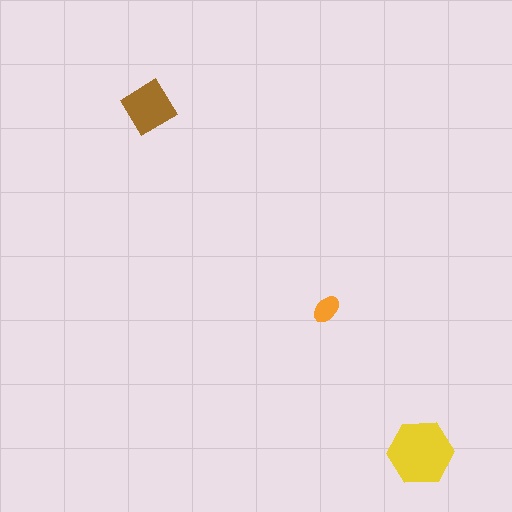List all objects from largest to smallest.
The yellow hexagon, the brown diamond, the orange ellipse.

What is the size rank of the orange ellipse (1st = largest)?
3rd.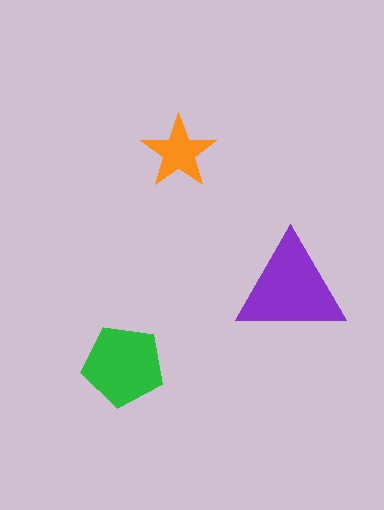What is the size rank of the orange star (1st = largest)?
3rd.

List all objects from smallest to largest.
The orange star, the green pentagon, the purple triangle.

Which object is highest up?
The orange star is topmost.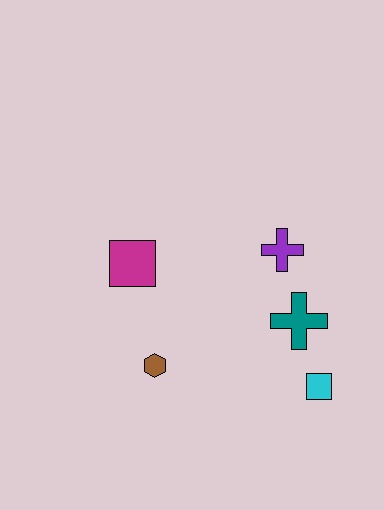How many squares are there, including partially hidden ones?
There are 2 squares.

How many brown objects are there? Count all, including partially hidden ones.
There is 1 brown object.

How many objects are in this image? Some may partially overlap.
There are 5 objects.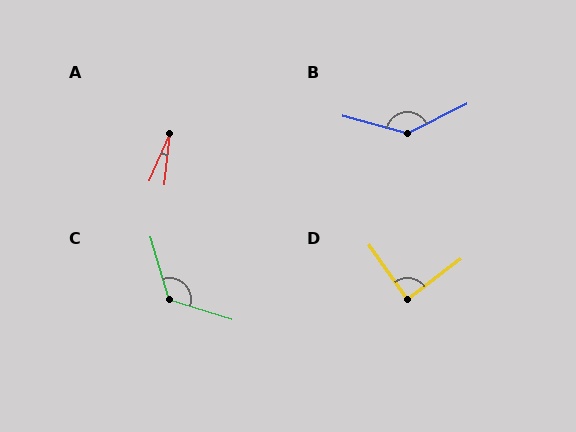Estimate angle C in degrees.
Approximately 124 degrees.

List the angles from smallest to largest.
A (18°), D (88°), C (124°), B (139°).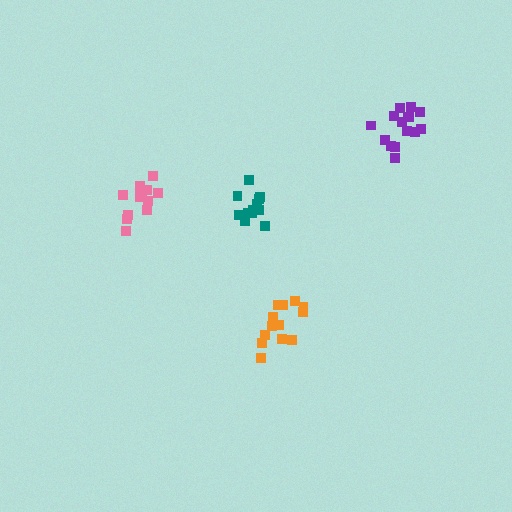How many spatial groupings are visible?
There are 4 spatial groupings.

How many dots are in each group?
Group 1: 13 dots, Group 2: 13 dots, Group 3: 12 dots, Group 4: 15 dots (53 total).